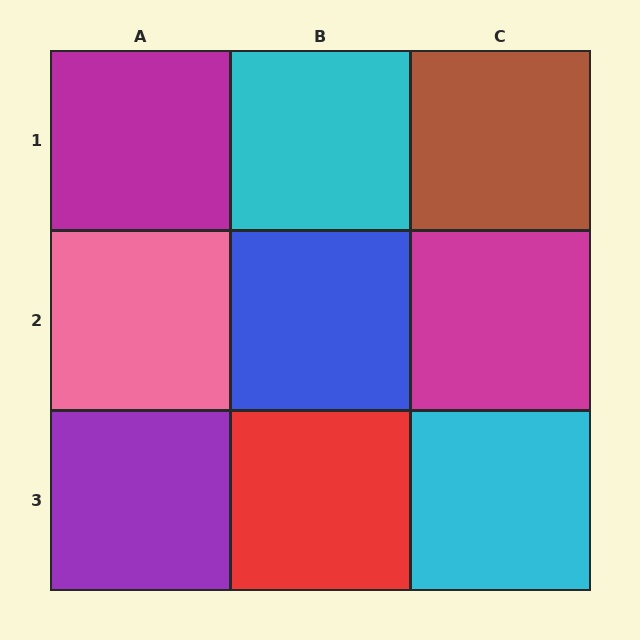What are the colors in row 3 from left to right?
Purple, red, cyan.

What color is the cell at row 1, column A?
Magenta.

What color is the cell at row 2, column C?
Magenta.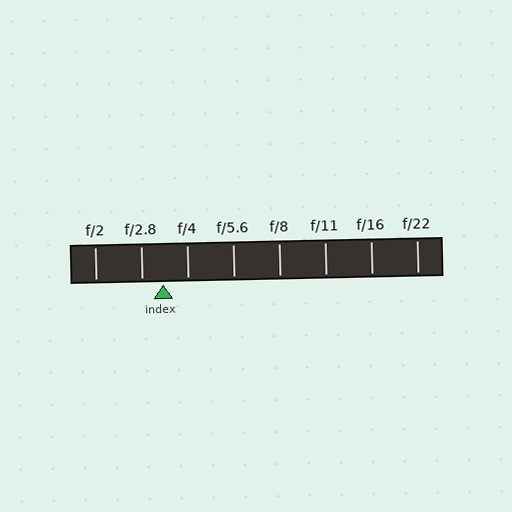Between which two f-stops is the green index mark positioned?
The index mark is between f/2.8 and f/4.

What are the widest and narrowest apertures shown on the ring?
The widest aperture shown is f/2 and the narrowest is f/22.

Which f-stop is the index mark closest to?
The index mark is closest to f/2.8.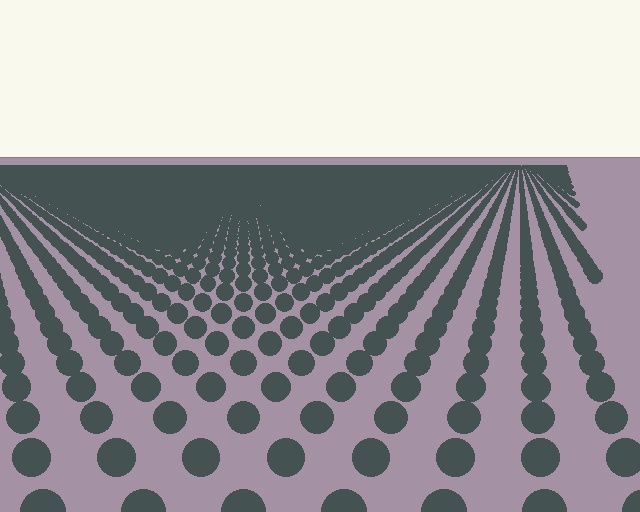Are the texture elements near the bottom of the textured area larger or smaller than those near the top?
Larger. Near the bottom, elements are closer to the viewer and appear at a bigger on-screen size.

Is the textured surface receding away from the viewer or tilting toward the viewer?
The surface is receding away from the viewer. Texture elements get smaller and denser toward the top.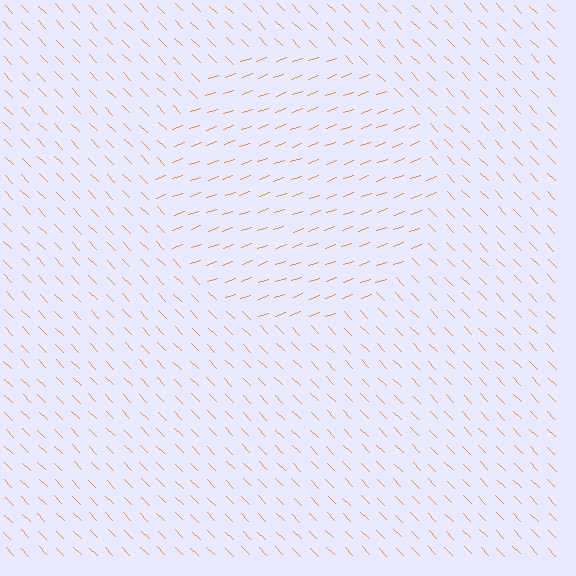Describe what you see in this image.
The image is filled with small orange line segments. A circle region in the image has lines oriented differently from the surrounding lines, creating a visible texture boundary.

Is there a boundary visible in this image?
Yes, there is a texture boundary formed by a change in line orientation.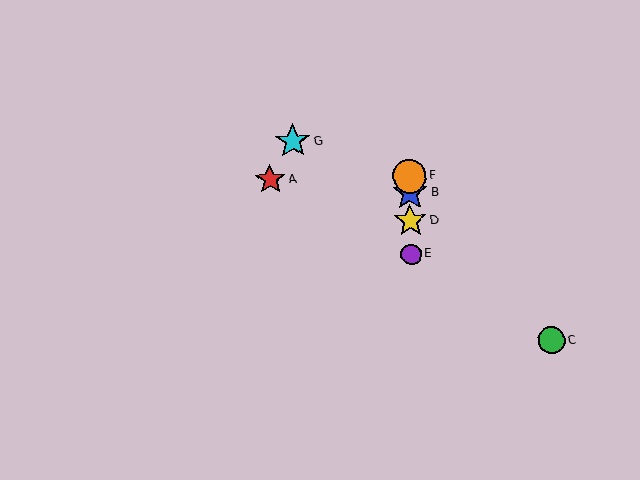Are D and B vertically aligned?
Yes, both are at x≈411.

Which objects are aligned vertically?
Objects B, D, E, F are aligned vertically.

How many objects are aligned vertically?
4 objects (B, D, E, F) are aligned vertically.